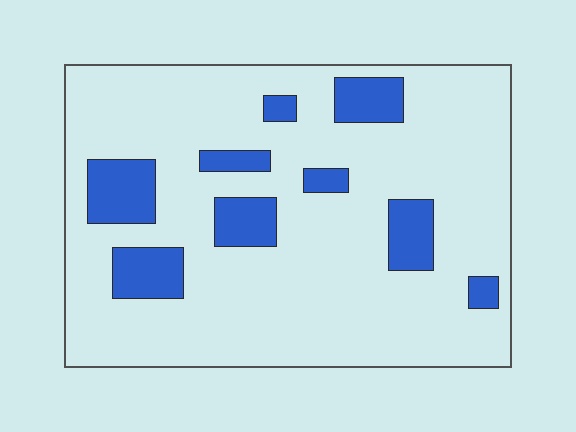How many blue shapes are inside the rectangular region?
9.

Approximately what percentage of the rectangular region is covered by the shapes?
Approximately 15%.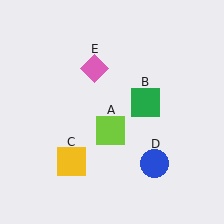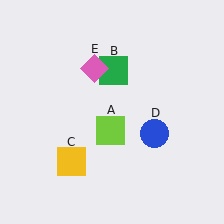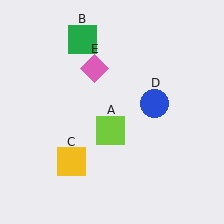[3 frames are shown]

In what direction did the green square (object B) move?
The green square (object B) moved up and to the left.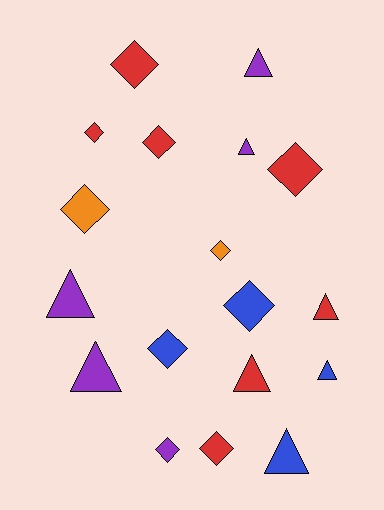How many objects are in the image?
There are 18 objects.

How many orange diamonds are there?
There are 2 orange diamonds.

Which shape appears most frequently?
Diamond, with 10 objects.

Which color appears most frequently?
Red, with 7 objects.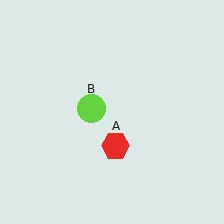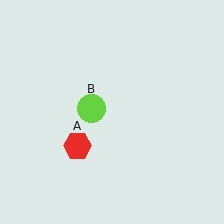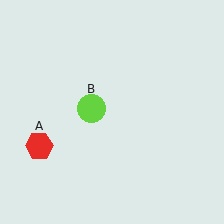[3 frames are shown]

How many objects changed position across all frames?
1 object changed position: red hexagon (object A).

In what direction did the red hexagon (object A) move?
The red hexagon (object A) moved left.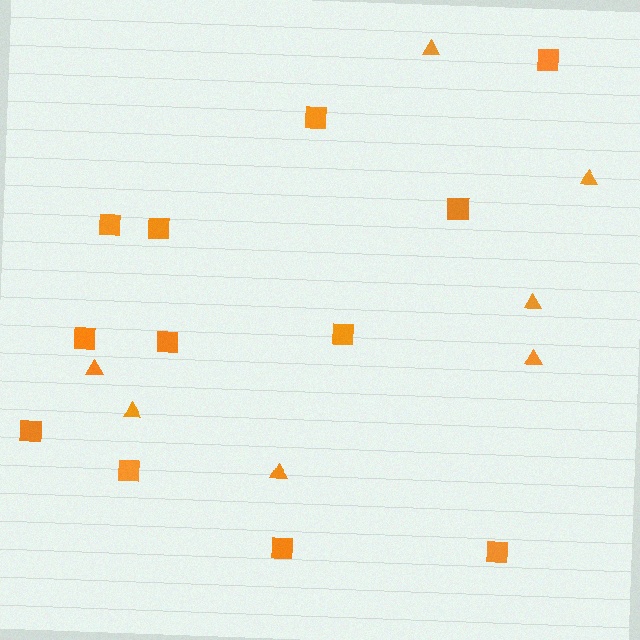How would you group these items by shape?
There are 2 groups: one group of squares (12) and one group of triangles (7).